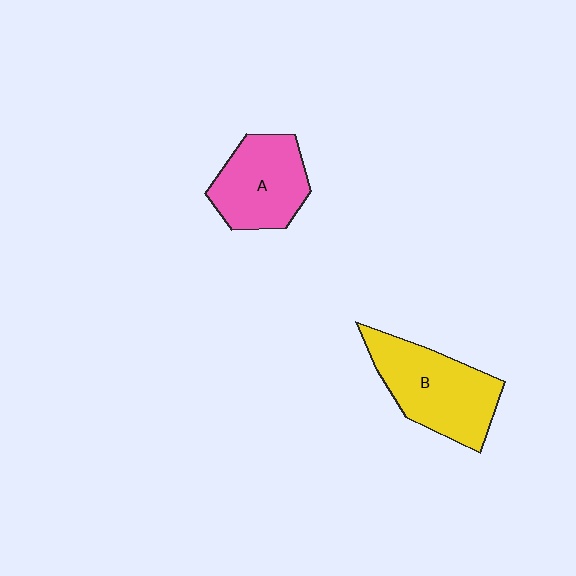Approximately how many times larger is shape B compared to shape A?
Approximately 1.2 times.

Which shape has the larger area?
Shape B (yellow).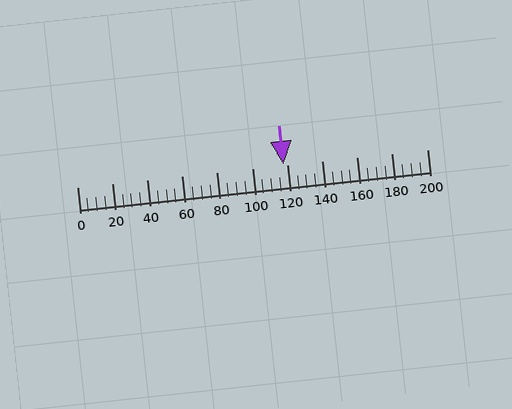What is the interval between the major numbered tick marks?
The major tick marks are spaced 20 units apart.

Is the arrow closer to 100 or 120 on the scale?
The arrow is closer to 120.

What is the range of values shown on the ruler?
The ruler shows values from 0 to 200.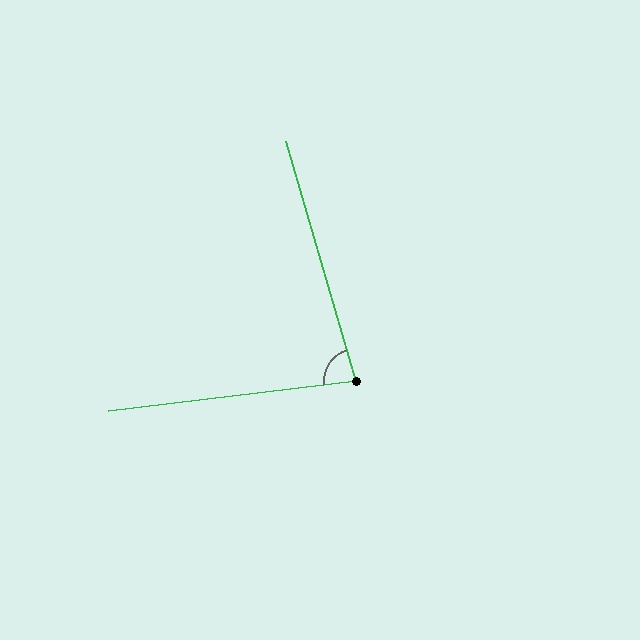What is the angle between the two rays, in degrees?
Approximately 81 degrees.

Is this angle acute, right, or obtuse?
It is acute.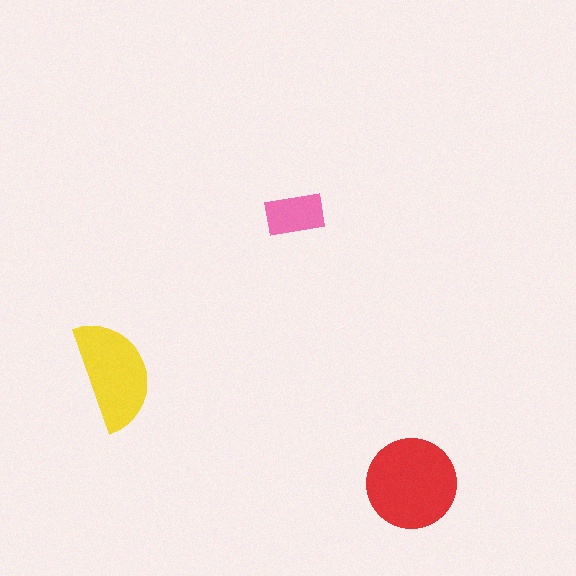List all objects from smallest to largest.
The pink rectangle, the yellow semicircle, the red circle.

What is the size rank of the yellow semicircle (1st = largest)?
2nd.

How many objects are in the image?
There are 3 objects in the image.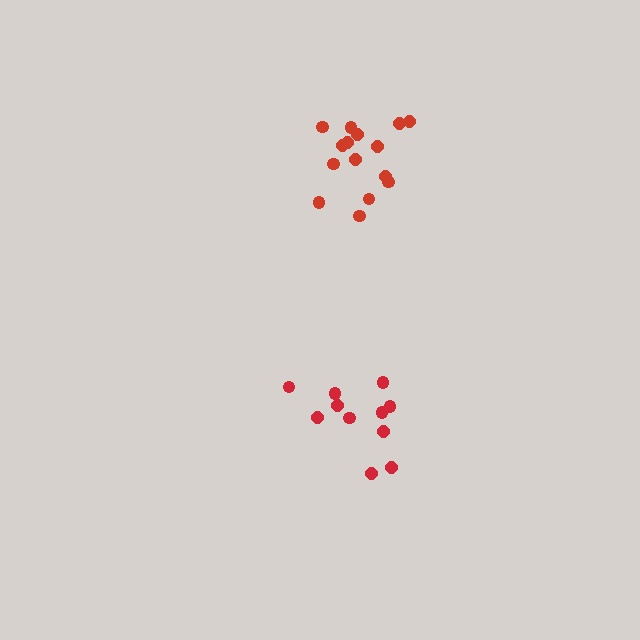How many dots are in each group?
Group 1: 11 dots, Group 2: 15 dots (26 total).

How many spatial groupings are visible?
There are 2 spatial groupings.